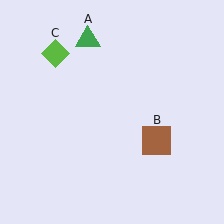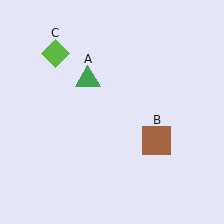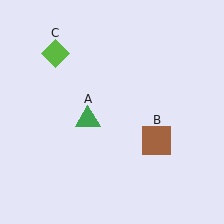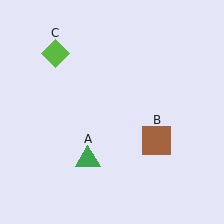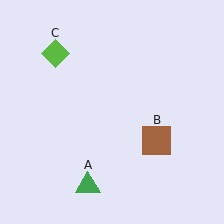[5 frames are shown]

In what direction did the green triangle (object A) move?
The green triangle (object A) moved down.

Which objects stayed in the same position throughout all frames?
Brown square (object B) and lime diamond (object C) remained stationary.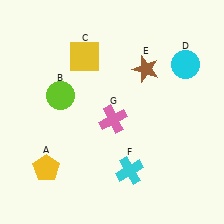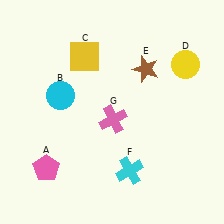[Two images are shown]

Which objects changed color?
A changed from yellow to pink. B changed from lime to cyan. D changed from cyan to yellow.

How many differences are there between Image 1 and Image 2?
There are 3 differences between the two images.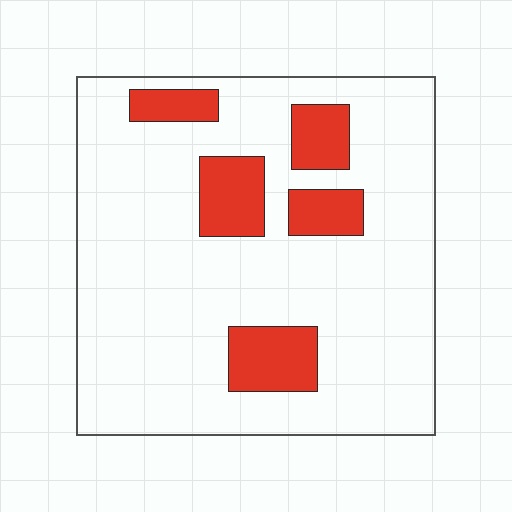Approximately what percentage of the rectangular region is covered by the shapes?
Approximately 15%.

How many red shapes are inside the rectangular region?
5.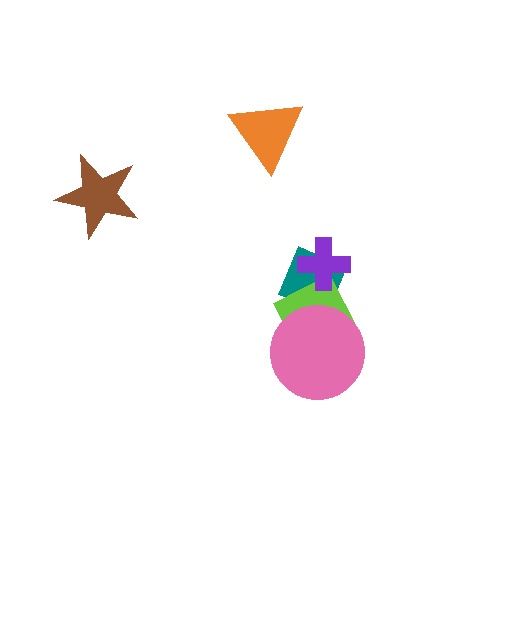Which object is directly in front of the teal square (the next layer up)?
The lime square is directly in front of the teal square.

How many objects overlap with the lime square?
2 objects overlap with the lime square.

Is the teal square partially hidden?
Yes, it is partially covered by another shape.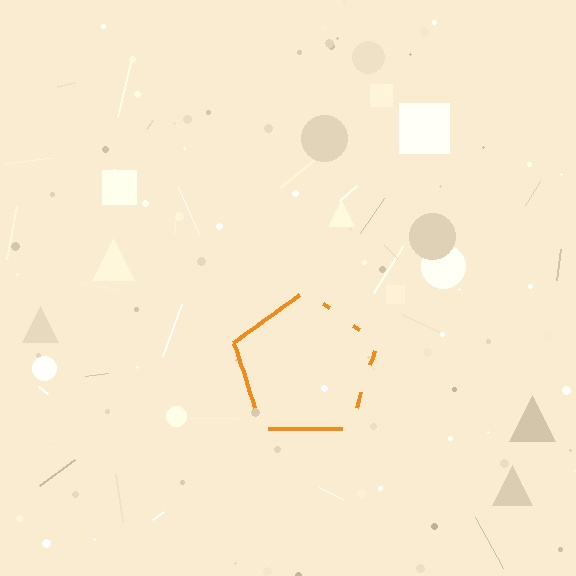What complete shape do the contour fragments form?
The contour fragments form a pentagon.